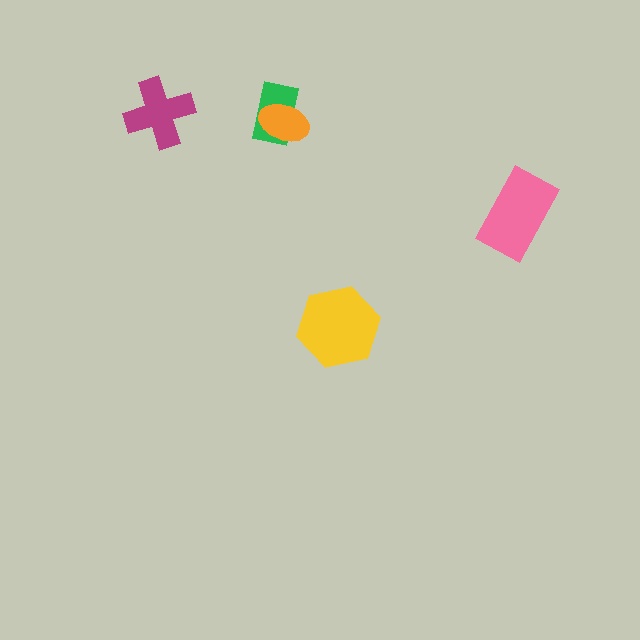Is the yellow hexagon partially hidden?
No, no other shape covers it.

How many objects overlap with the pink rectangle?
0 objects overlap with the pink rectangle.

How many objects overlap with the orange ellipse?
1 object overlaps with the orange ellipse.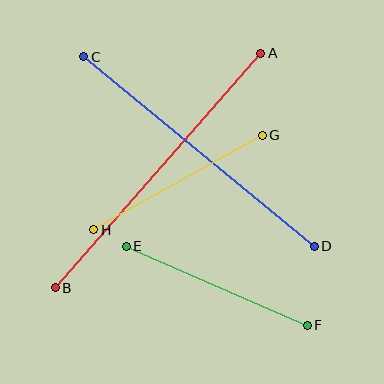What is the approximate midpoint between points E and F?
The midpoint is at approximately (217, 286) pixels.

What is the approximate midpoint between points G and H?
The midpoint is at approximately (178, 183) pixels.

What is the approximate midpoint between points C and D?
The midpoint is at approximately (199, 151) pixels.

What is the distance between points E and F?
The distance is approximately 198 pixels.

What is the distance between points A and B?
The distance is approximately 312 pixels.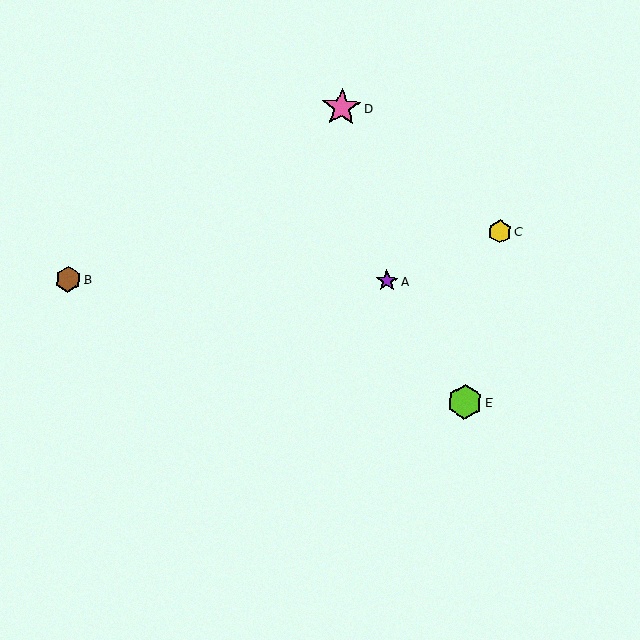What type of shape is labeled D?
Shape D is a pink star.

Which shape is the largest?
The pink star (labeled D) is the largest.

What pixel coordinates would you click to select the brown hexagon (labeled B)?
Click at (68, 280) to select the brown hexagon B.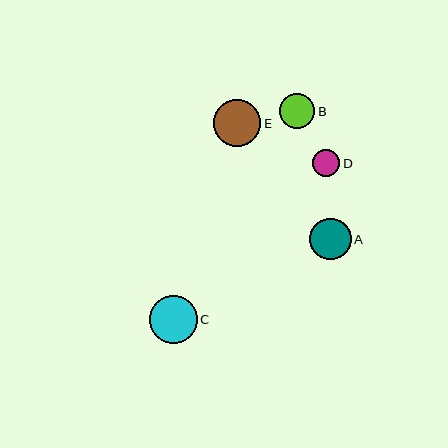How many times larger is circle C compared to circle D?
Circle C is approximately 1.8 times the size of circle D.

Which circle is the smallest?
Circle D is the smallest with a size of approximately 27 pixels.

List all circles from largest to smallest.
From largest to smallest: C, E, A, B, D.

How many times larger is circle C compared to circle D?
Circle C is approximately 1.8 times the size of circle D.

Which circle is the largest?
Circle C is the largest with a size of approximately 48 pixels.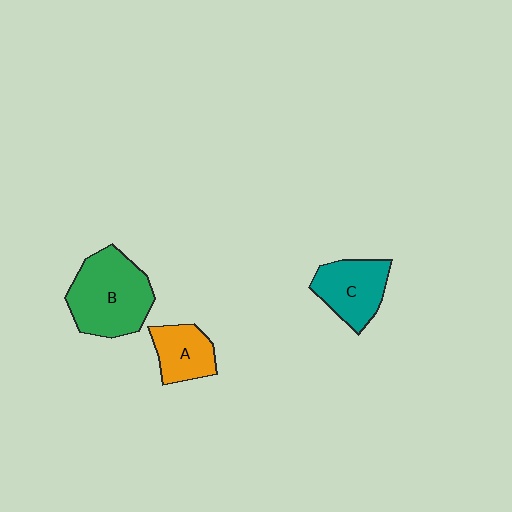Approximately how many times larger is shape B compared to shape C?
Approximately 1.5 times.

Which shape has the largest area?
Shape B (green).